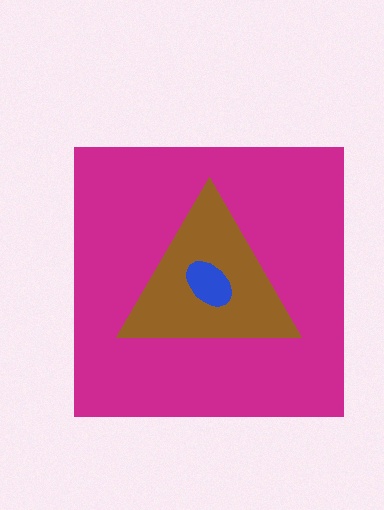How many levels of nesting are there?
3.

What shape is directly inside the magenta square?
The brown triangle.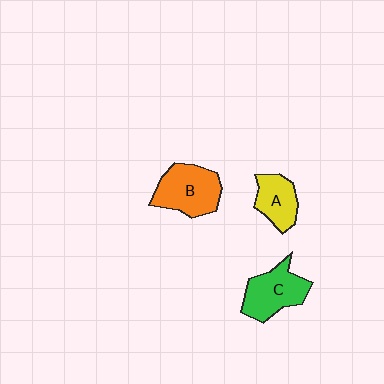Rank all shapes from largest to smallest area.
From largest to smallest: B (orange), C (green), A (yellow).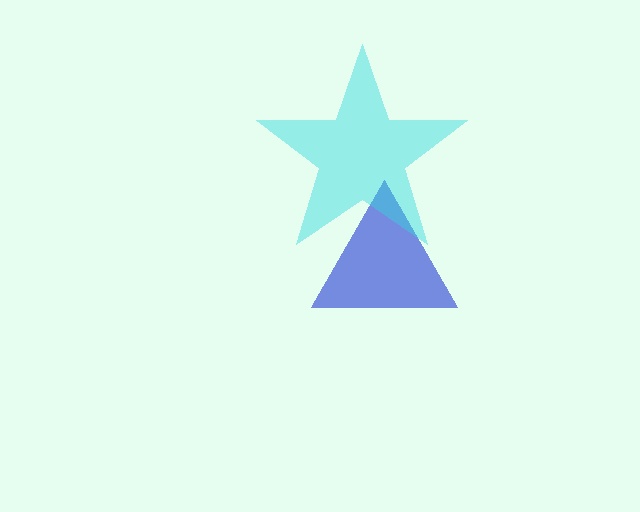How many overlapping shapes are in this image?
There are 2 overlapping shapes in the image.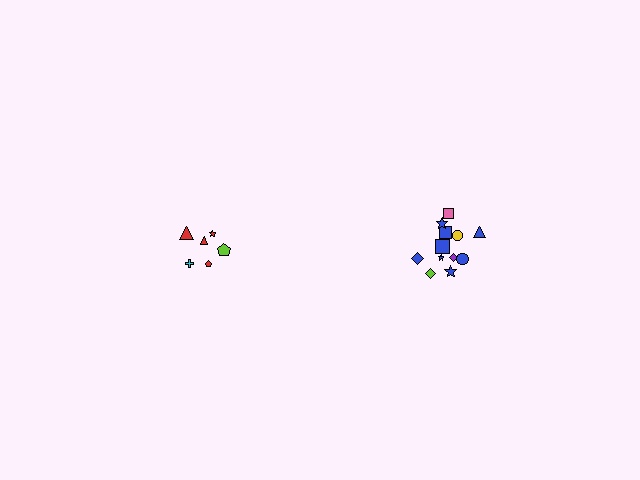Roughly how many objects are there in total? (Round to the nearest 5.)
Roughly 20 objects in total.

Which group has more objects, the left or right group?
The right group.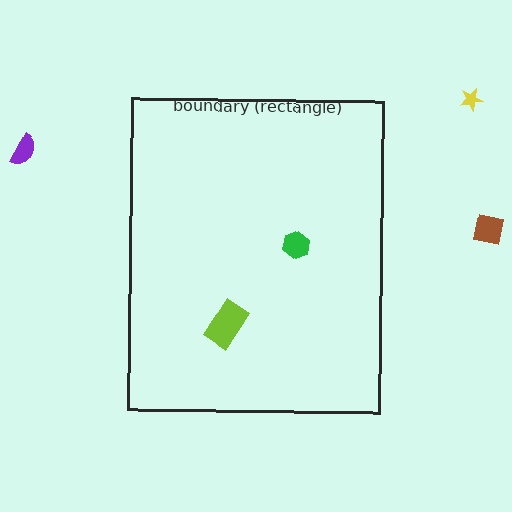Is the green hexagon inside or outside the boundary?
Inside.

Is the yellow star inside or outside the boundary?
Outside.